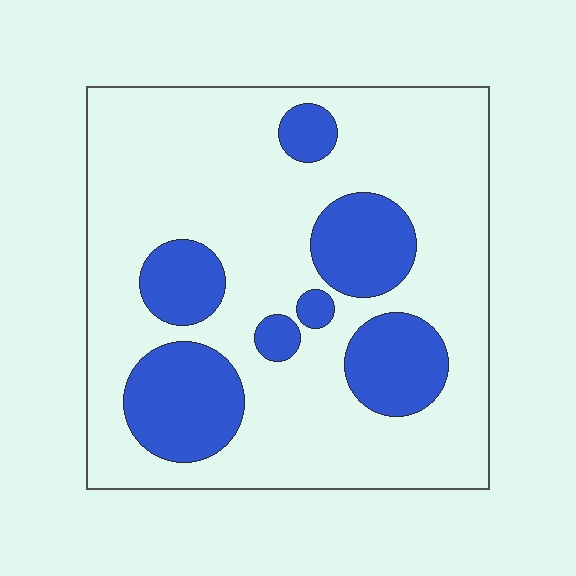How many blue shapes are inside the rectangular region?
7.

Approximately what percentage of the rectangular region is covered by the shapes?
Approximately 25%.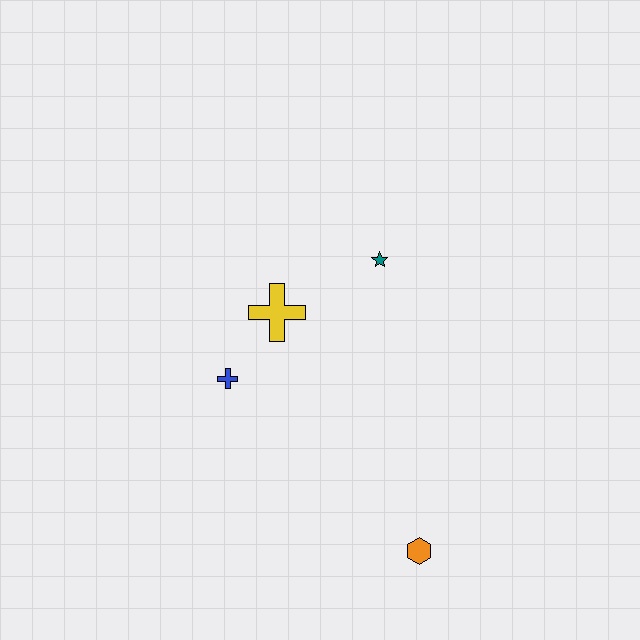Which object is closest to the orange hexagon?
The blue cross is closest to the orange hexagon.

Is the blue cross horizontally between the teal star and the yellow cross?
No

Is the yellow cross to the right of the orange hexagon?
No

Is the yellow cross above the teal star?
No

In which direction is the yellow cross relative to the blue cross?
The yellow cross is above the blue cross.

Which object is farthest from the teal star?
The orange hexagon is farthest from the teal star.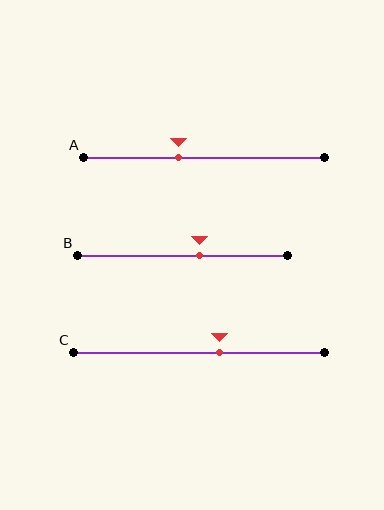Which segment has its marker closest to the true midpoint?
Segment C has its marker closest to the true midpoint.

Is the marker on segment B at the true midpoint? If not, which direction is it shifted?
No, the marker on segment B is shifted to the right by about 8% of the segment length.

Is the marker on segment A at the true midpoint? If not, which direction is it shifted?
No, the marker on segment A is shifted to the left by about 11% of the segment length.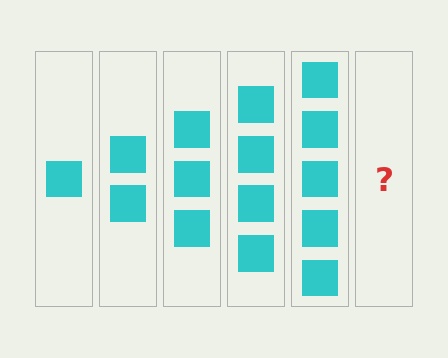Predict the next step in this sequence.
The next step is 6 squares.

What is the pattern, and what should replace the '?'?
The pattern is that each step adds one more square. The '?' should be 6 squares.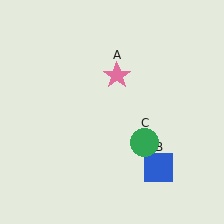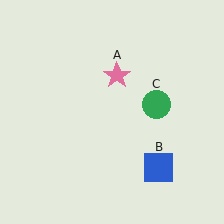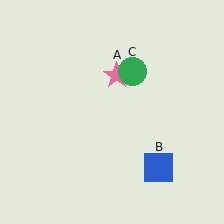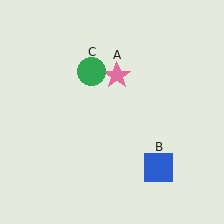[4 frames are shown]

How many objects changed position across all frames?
1 object changed position: green circle (object C).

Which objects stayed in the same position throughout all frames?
Pink star (object A) and blue square (object B) remained stationary.